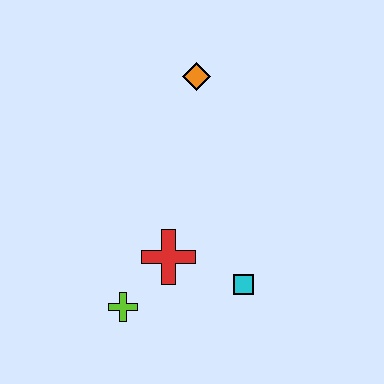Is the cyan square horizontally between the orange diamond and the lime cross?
No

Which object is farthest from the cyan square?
The orange diamond is farthest from the cyan square.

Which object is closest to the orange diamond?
The red cross is closest to the orange diamond.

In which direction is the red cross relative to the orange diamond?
The red cross is below the orange diamond.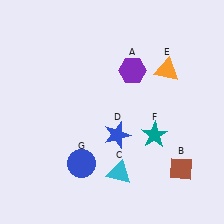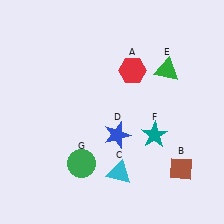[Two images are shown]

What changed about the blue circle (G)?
In Image 1, G is blue. In Image 2, it changed to green.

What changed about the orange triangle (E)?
In Image 1, E is orange. In Image 2, it changed to green.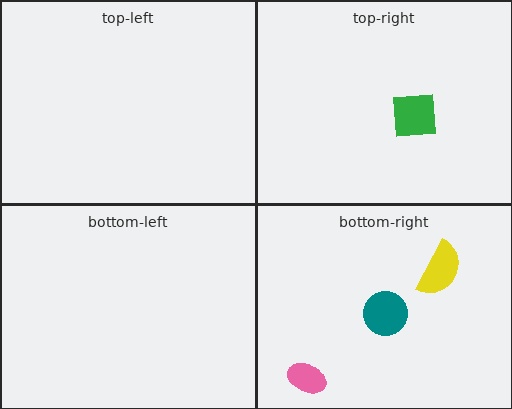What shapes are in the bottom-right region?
The pink ellipse, the yellow semicircle, the teal circle.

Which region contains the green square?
The top-right region.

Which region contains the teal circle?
The bottom-right region.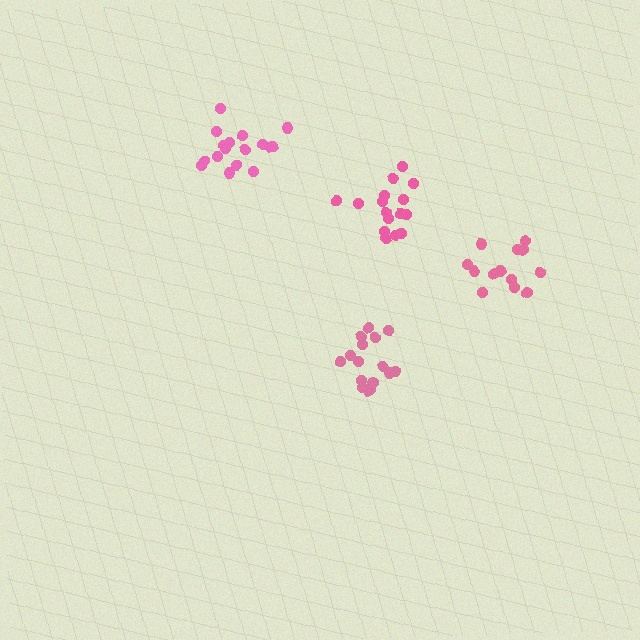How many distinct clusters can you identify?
There are 4 distinct clusters.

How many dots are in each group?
Group 1: 14 dots, Group 2: 16 dots, Group 3: 17 dots, Group 4: 16 dots (63 total).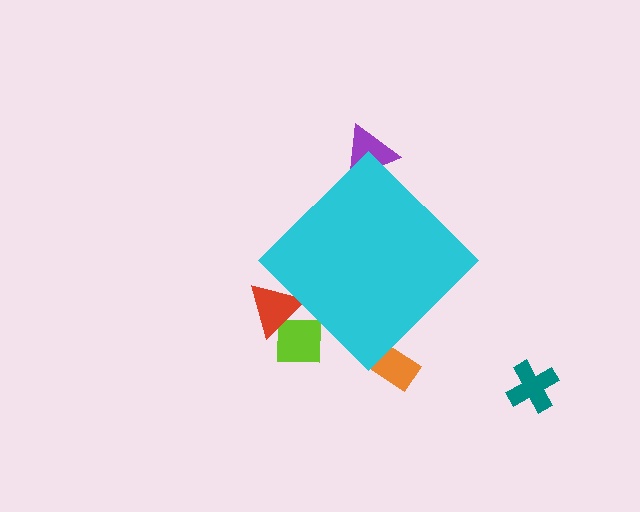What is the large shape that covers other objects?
A cyan diamond.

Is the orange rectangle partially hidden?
Yes, the orange rectangle is partially hidden behind the cyan diamond.